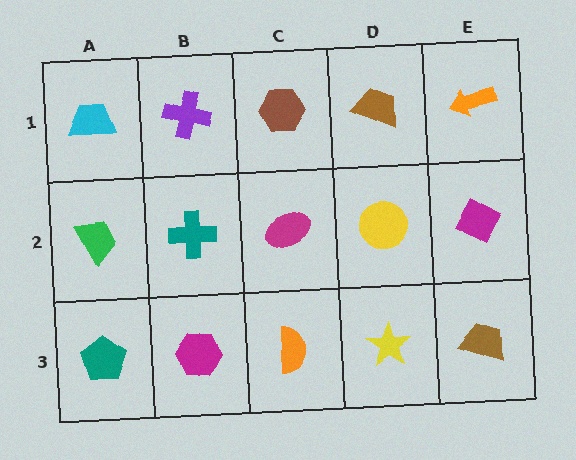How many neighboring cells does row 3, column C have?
3.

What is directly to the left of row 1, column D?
A brown hexagon.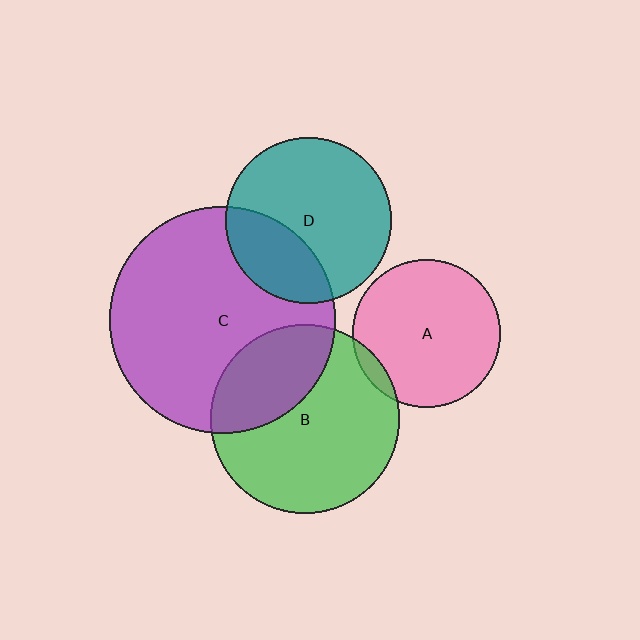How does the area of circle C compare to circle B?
Approximately 1.4 times.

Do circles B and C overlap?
Yes.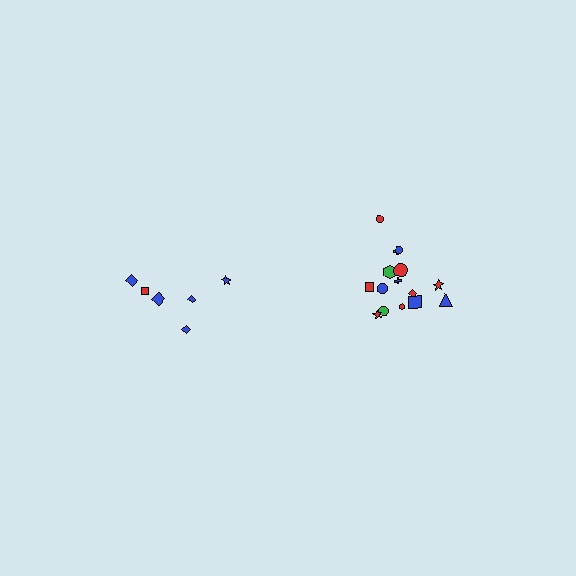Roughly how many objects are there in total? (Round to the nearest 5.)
Roughly 20 objects in total.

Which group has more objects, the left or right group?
The right group.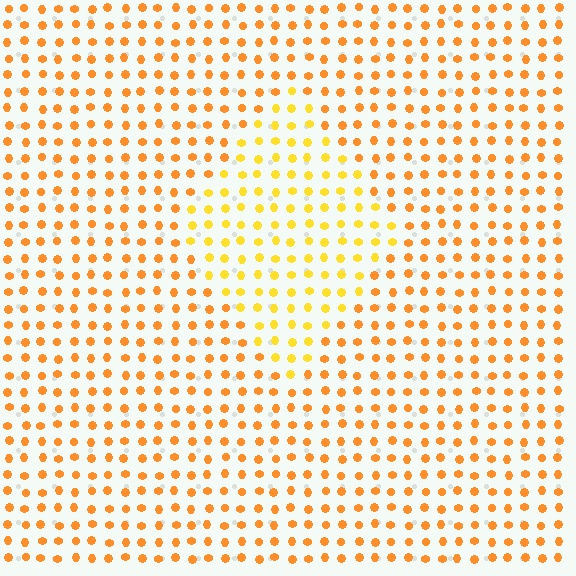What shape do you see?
I see a diamond.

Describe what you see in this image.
The image is filled with small orange elements in a uniform arrangement. A diamond-shaped region is visible where the elements are tinted to a slightly different hue, forming a subtle color boundary.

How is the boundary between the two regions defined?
The boundary is defined purely by a slight shift in hue (about 23 degrees). Spacing, size, and orientation are identical on both sides.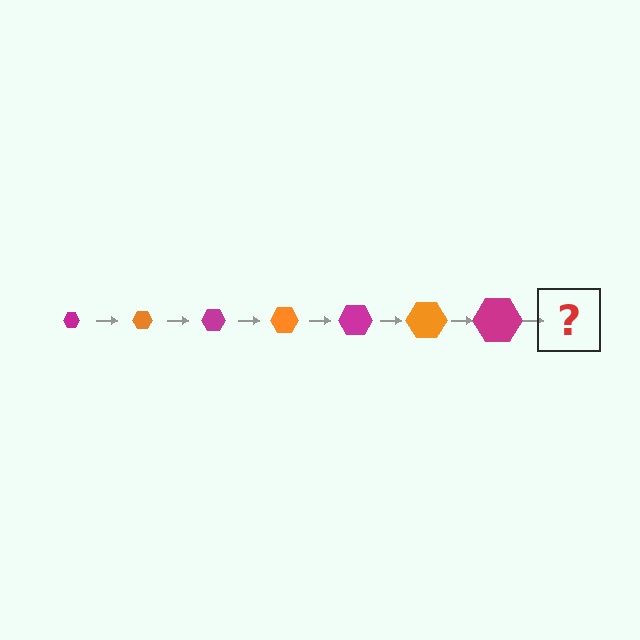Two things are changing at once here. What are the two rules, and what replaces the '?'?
The two rules are that the hexagon grows larger each step and the color cycles through magenta and orange. The '?' should be an orange hexagon, larger than the previous one.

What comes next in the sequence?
The next element should be an orange hexagon, larger than the previous one.